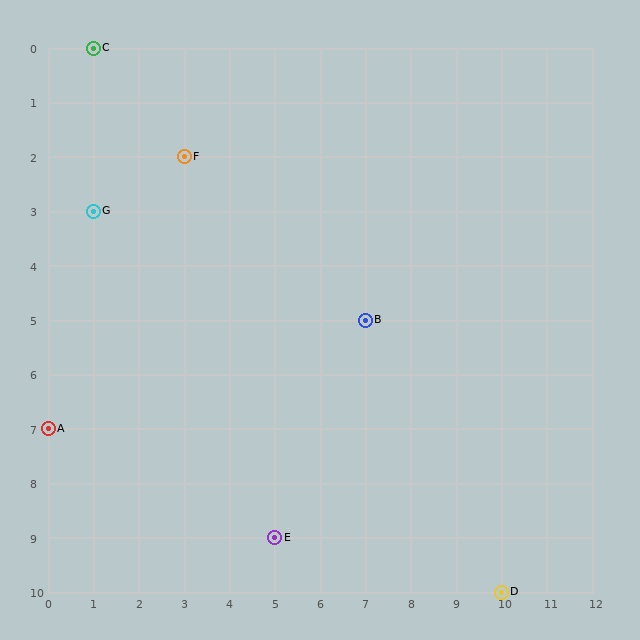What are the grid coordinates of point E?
Point E is at grid coordinates (5, 9).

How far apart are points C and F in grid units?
Points C and F are 2 columns and 2 rows apart (about 2.8 grid units diagonally).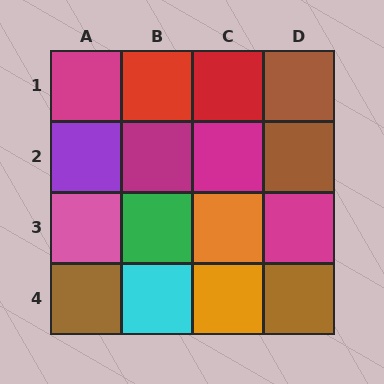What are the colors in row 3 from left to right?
Pink, green, orange, magenta.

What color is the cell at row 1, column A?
Magenta.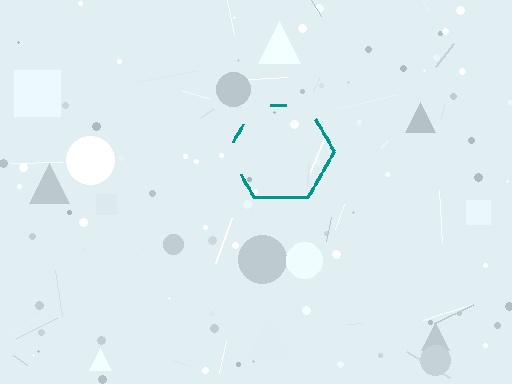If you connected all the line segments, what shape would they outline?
They would outline a hexagon.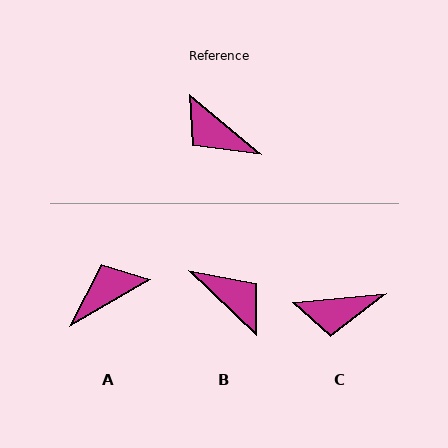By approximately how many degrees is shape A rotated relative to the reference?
Approximately 110 degrees clockwise.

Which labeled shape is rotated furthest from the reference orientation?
B, about 176 degrees away.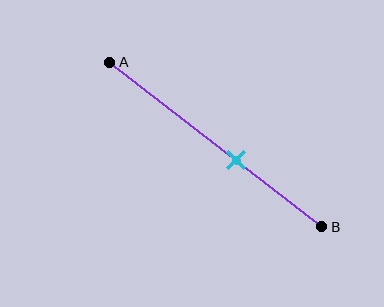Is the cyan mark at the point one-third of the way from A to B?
No, the mark is at about 60% from A, not at the 33% one-third point.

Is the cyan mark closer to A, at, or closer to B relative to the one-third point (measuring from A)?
The cyan mark is closer to point B than the one-third point of segment AB.